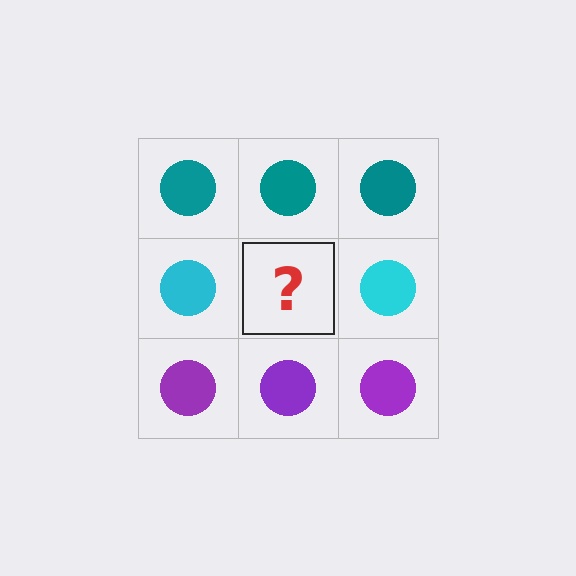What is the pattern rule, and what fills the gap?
The rule is that each row has a consistent color. The gap should be filled with a cyan circle.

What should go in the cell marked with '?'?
The missing cell should contain a cyan circle.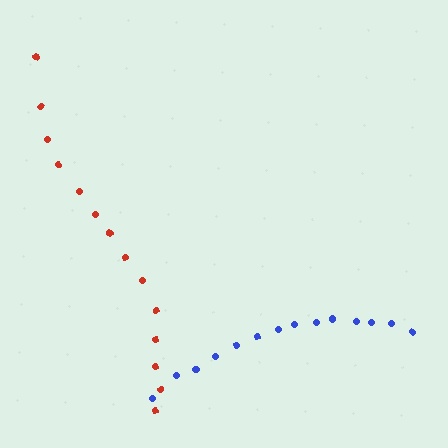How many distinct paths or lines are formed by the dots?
There are 2 distinct paths.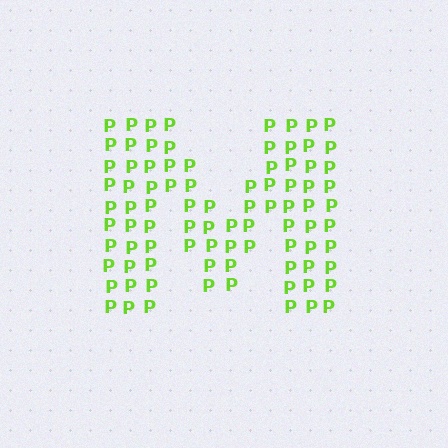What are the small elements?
The small elements are letter P's.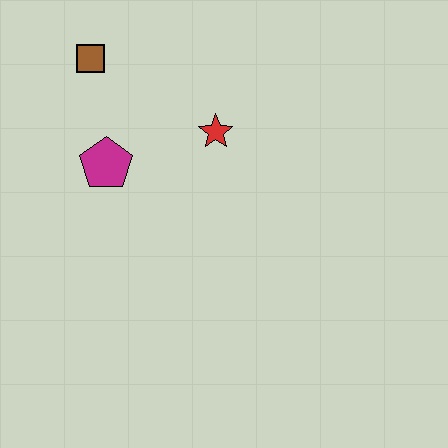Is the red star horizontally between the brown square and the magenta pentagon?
No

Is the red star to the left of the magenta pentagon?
No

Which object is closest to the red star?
The magenta pentagon is closest to the red star.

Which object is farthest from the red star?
The brown square is farthest from the red star.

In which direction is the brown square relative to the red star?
The brown square is to the left of the red star.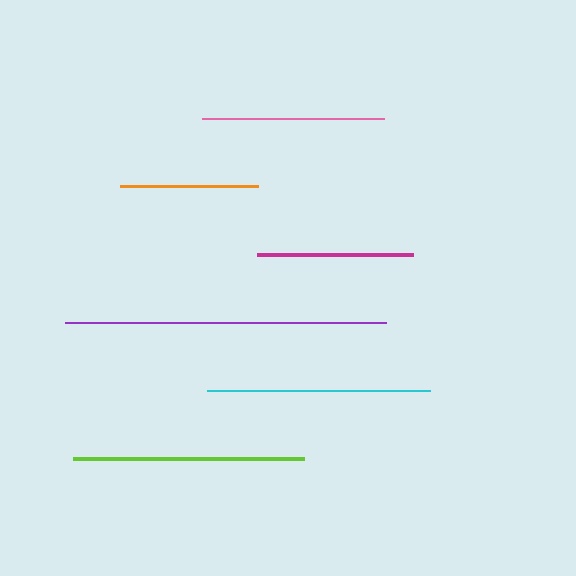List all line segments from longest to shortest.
From longest to shortest: purple, lime, cyan, pink, magenta, orange.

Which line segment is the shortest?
The orange line is the shortest at approximately 138 pixels.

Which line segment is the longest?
The purple line is the longest at approximately 322 pixels.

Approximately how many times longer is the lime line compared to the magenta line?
The lime line is approximately 1.5 times the length of the magenta line.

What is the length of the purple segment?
The purple segment is approximately 322 pixels long.